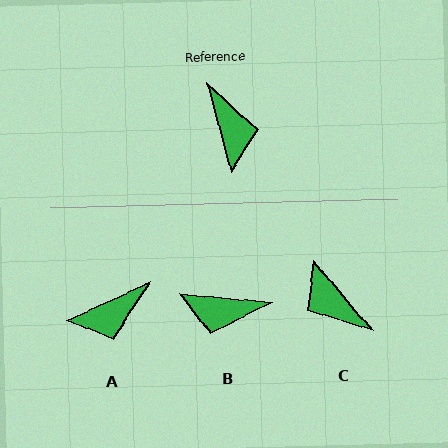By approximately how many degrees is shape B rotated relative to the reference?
Approximately 110 degrees clockwise.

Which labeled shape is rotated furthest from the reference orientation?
C, about 155 degrees away.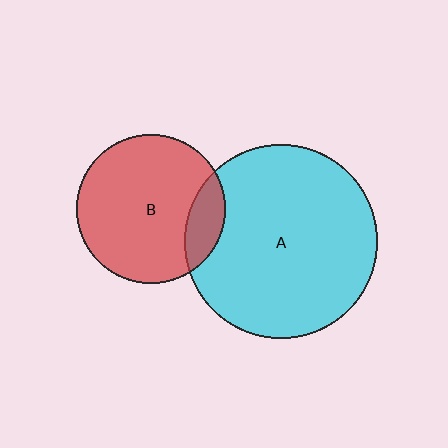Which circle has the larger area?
Circle A (cyan).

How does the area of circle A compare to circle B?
Approximately 1.7 times.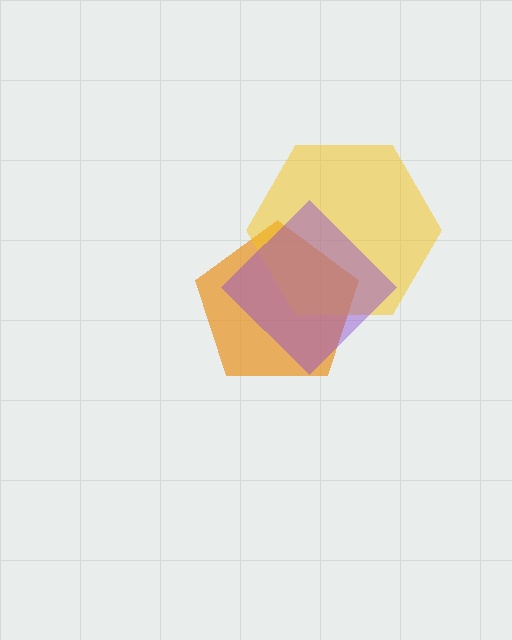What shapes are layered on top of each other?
The layered shapes are: an orange pentagon, a yellow hexagon, a purple diamond.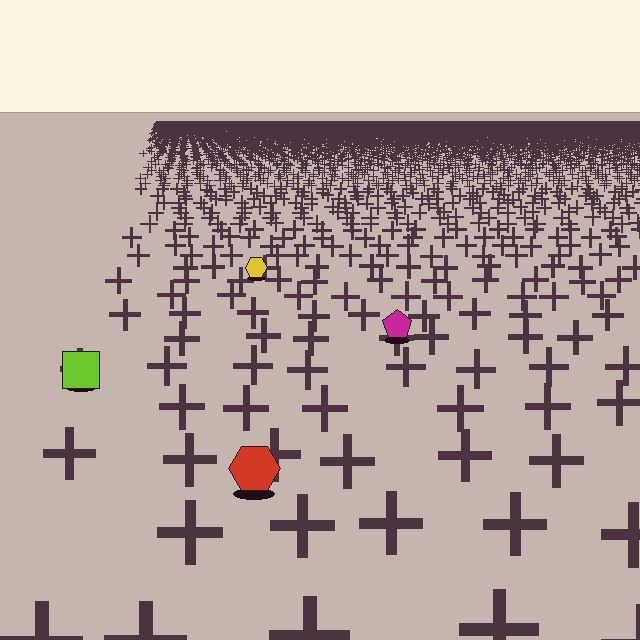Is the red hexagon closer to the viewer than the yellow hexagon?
Yes. The red hexagon is closer — you can tell from the texture gradient: the ground texture is coarser near it.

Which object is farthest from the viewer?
The yellow hexagon is farthest from the viewer. It appears smaller and the ground texture around it is denser.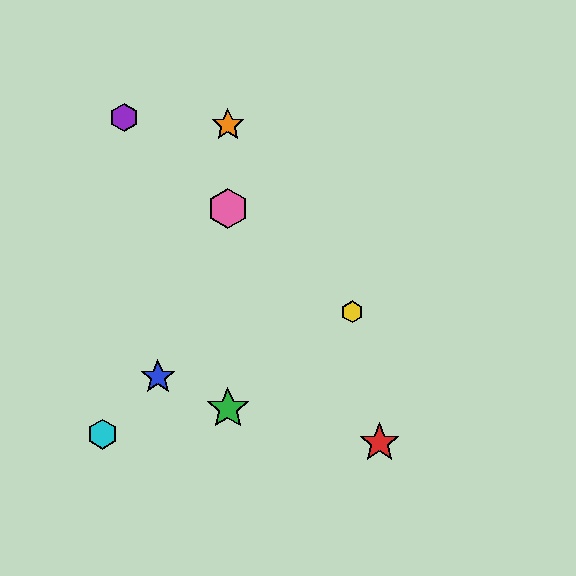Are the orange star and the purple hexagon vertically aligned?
No, the orange star is at x≈228 and the purple hexagon is at x≈124.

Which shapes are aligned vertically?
The green star, the orange star, the pink hexagon are aligned vertically.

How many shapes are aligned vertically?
3 shapes (the green star, the orange star, the pink hexagon) are aligned vertically.